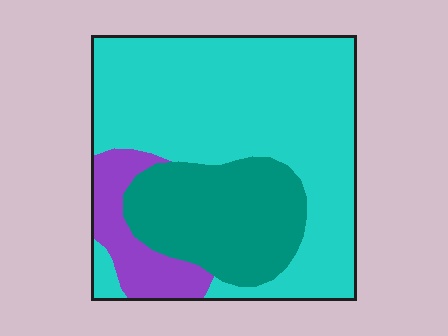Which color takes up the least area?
Purple, at roughly 10%.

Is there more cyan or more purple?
Cyan.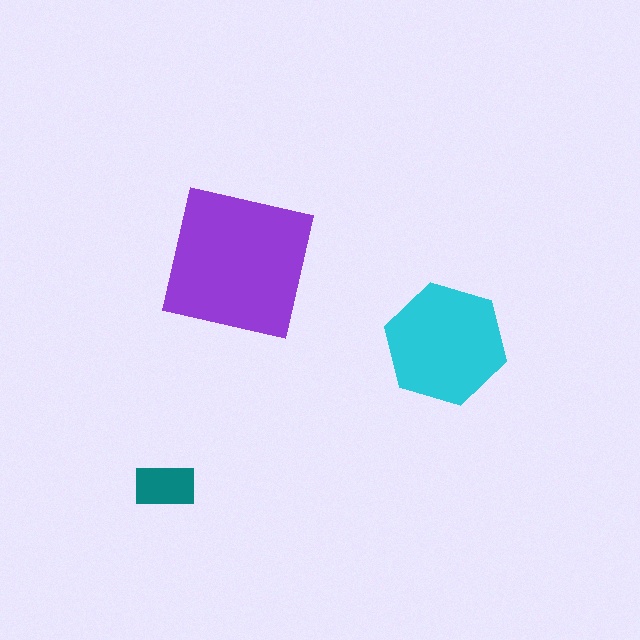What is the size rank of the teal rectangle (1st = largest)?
3rd.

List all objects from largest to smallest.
The purple square, the cyan hexagon, the teal rectangle.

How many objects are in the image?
There are 3 objects in the image.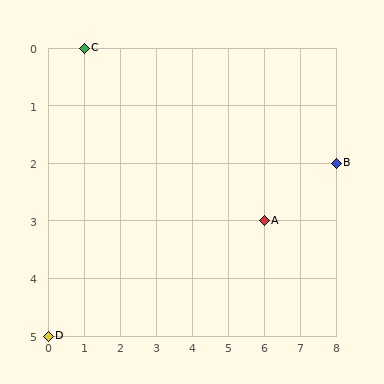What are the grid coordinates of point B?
Point B is at grid coordinates (8, 2).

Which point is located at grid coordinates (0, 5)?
Point D is at (0, 5).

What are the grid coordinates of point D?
Point D is at grid coordinates (0, 5).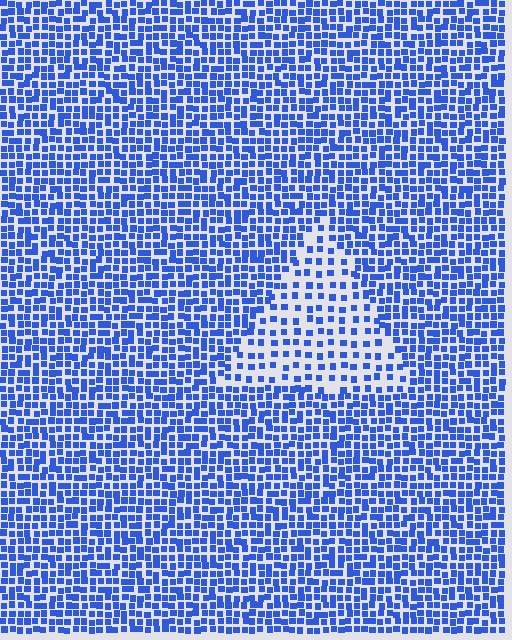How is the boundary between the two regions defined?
The boundary is defined by a change in element density (approximately 2.1x ratio). All elements are the same color, size, and shape.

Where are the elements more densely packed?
The elements are more densely packed outside the triangle boundary.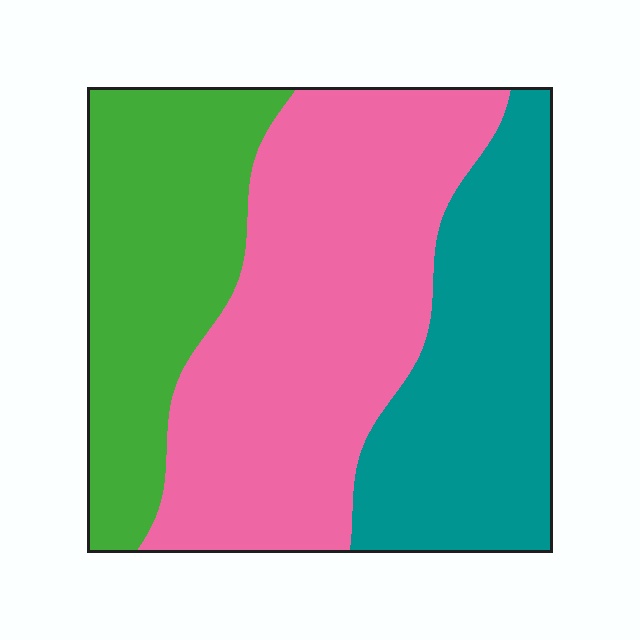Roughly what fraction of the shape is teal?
Teal covers about 30% of the shape.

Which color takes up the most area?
Pink, at roughly 45%.